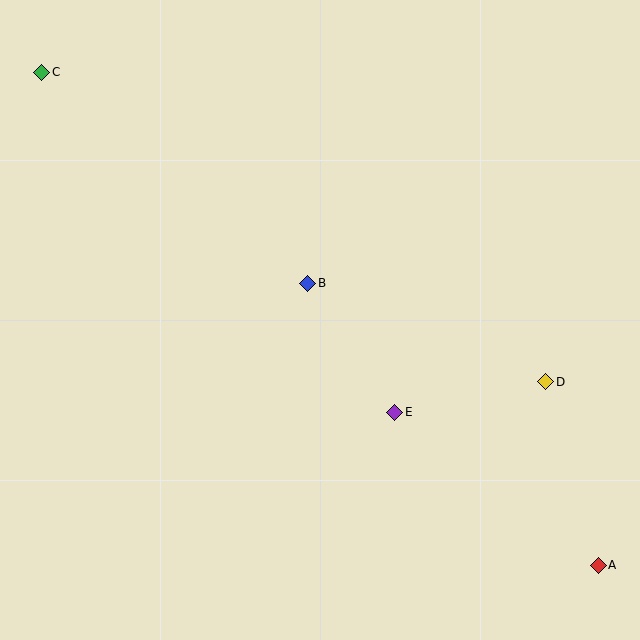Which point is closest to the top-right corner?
Point D is closest to the top-right corner.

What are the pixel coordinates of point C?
Point C is at (42, 72).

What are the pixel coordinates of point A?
Point A is at (598, 565).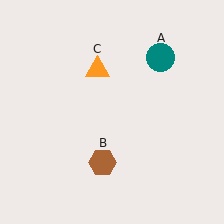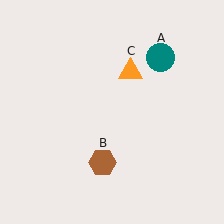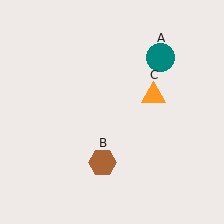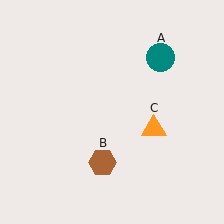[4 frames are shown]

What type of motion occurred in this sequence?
The orange triangle (object C) rotated clockwise around the center of the scene.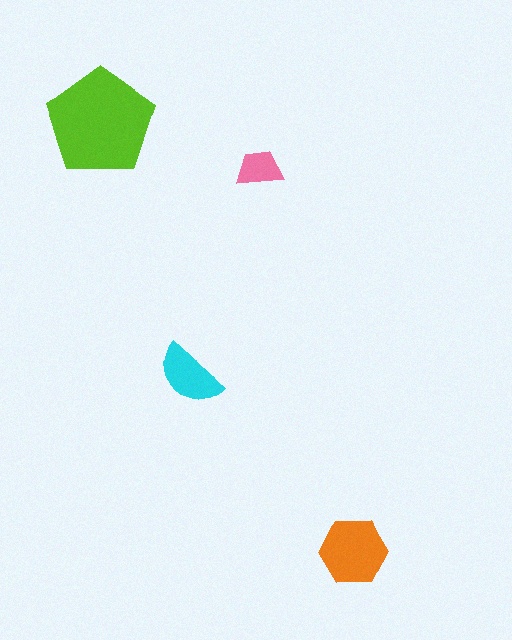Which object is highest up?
The lime pentagon is topmost.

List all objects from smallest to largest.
The pink trapezoid, the cyan semicircle, the orange hexagon, the lime pentagon.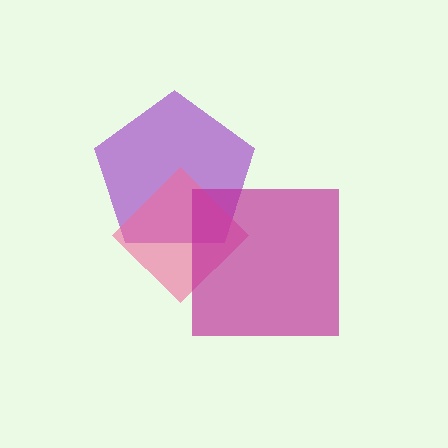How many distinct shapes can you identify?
There are 3 distinct shapes: a purple pentagon, a pink diamond, a magenta square.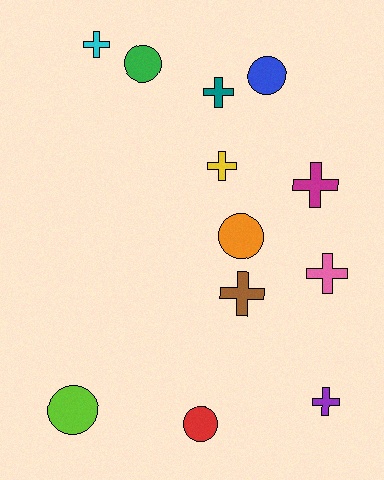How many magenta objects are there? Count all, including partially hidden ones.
There is 1 magenta object.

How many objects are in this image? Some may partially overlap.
There are 12 objects.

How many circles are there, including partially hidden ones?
There are 5 circles.